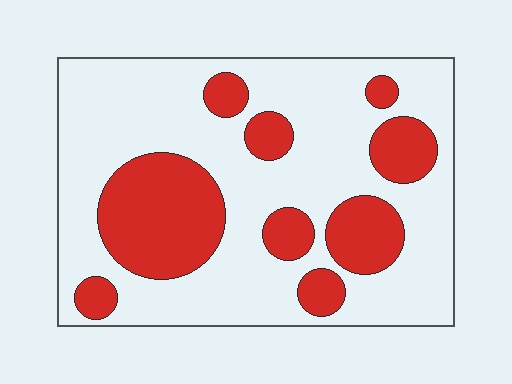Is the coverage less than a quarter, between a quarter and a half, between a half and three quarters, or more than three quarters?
Between a quarter and a half.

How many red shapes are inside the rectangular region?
9.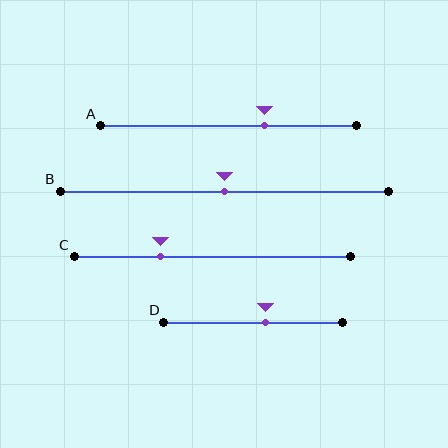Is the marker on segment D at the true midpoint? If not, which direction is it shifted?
No, the marker on segment D is shifted to the right by about 7% of the segment length.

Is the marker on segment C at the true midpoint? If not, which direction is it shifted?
No, the marker on segment C is shifted to the left by about 19% of the segment length.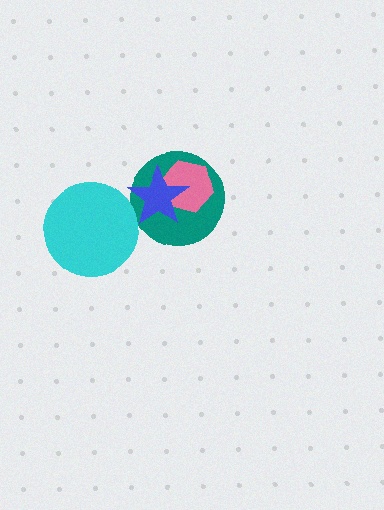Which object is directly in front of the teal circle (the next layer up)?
The pink hexagon is directly in front of the teal circle.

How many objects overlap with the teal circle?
2 objects overlap with the teal circle.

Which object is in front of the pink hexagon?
The blue star is in front of the pink hexagon.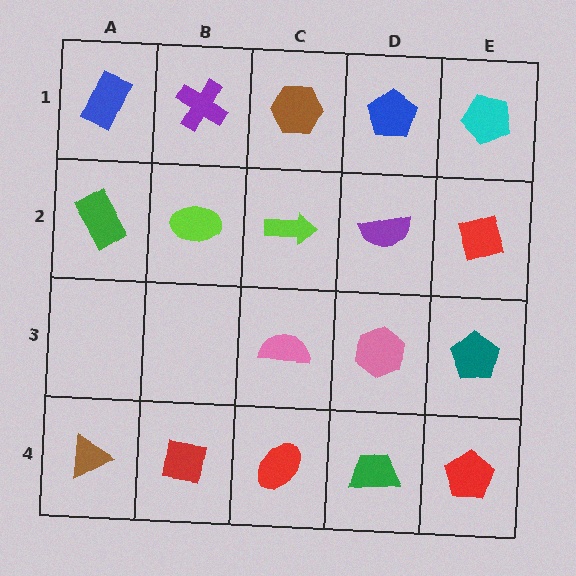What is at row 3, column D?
A pink hexagon.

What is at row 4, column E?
A red pentagon.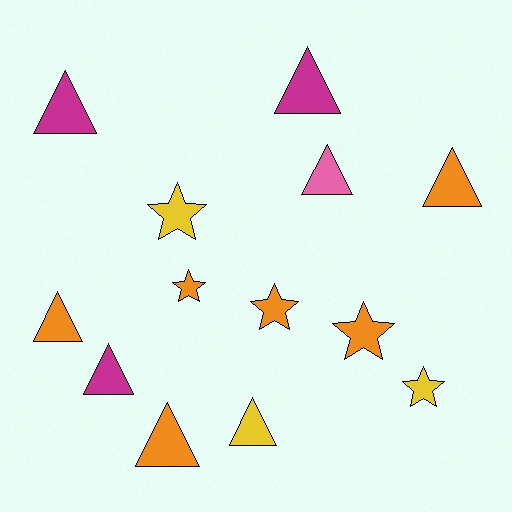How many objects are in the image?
There are 13 objects.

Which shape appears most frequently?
Triangle, with 8 objects.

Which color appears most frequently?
Orange, with 6 objects.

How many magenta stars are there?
There are no magenta stars.